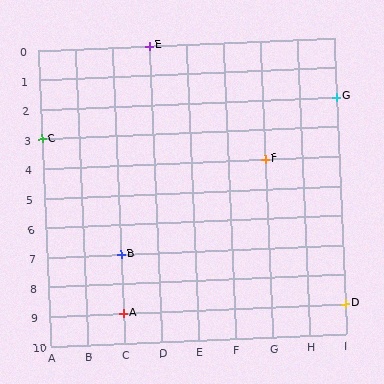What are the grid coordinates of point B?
Point B is at grid coordinates (C, 7).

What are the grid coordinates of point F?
Point F is at grid coordinates (G, 4).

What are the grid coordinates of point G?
Point G is at grid coordinates (I, 2).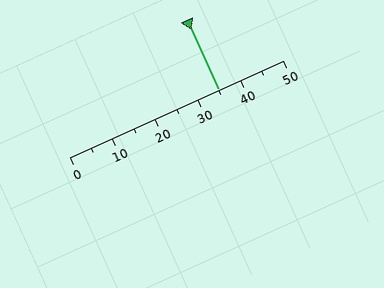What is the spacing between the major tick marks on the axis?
The major ticks are spaced 10 apart.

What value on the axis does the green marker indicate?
The marker indicates approximately 35.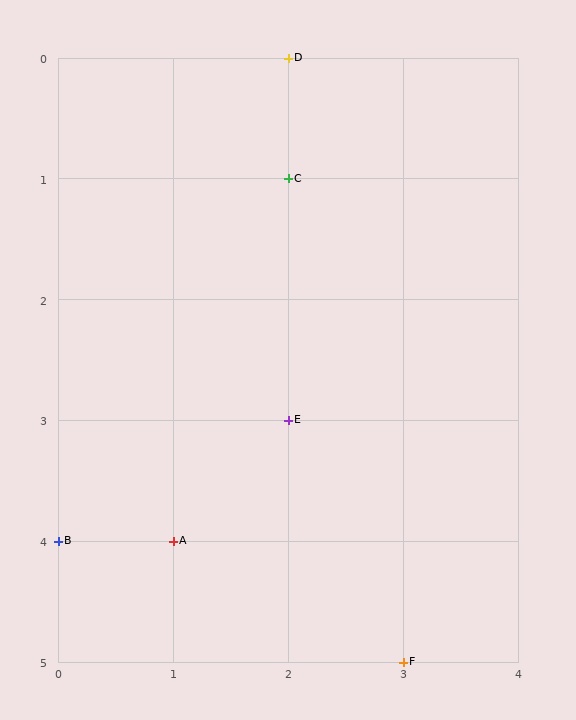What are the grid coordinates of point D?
Point D is at grid coordinates (2, 0).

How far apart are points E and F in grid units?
Points E and F are 1 column and 2 rows apart (about 2.2 grid units diagonally).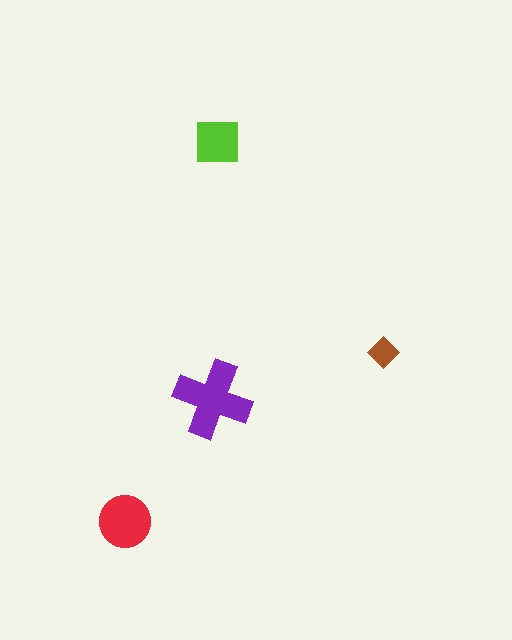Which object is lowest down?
The red circle is bottommost.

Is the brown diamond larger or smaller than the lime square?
Smaller.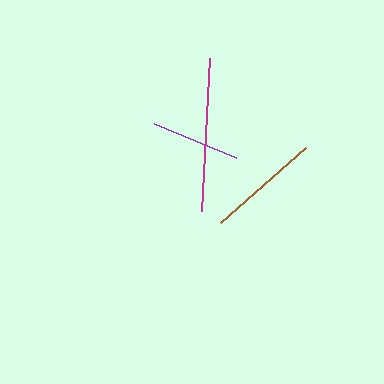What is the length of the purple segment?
The purple segment is approximately 89 pixels long.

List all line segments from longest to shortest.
From longest to shortest: magenta, brown, purple.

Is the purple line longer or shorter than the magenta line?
The magenta line is longer than the purple line.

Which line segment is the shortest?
The purple line is the shortest at approximately 89 pixels.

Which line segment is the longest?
The magenta line is the longest at approximately 154 pixels.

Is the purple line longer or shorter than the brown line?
The brown line is longer than the purple line.